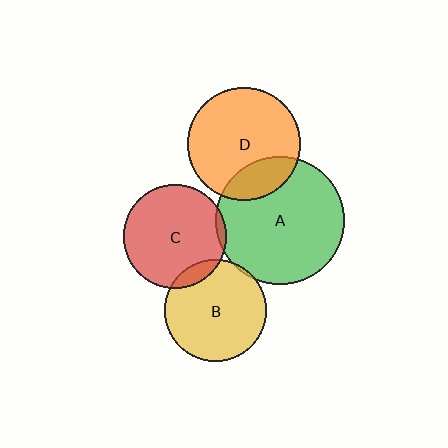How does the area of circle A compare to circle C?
Approximately 1.5 times.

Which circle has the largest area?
Circle A (green).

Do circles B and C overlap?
Yes.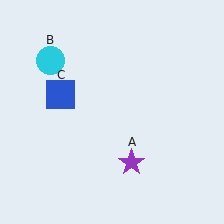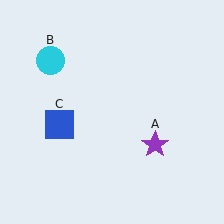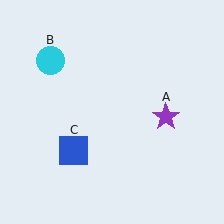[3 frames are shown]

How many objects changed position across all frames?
2 objects changed position: purple star (object A), blue square (object C).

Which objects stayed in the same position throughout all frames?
Cyan circle (object B) remained stationary.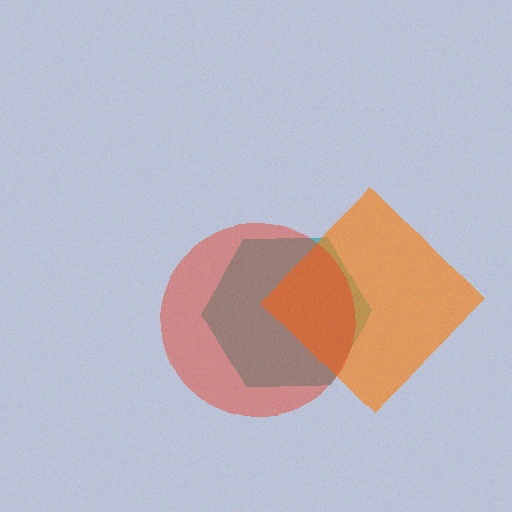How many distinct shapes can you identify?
There are 3 distinct shapes: a teal hexagon, an orange diamond, a red circle.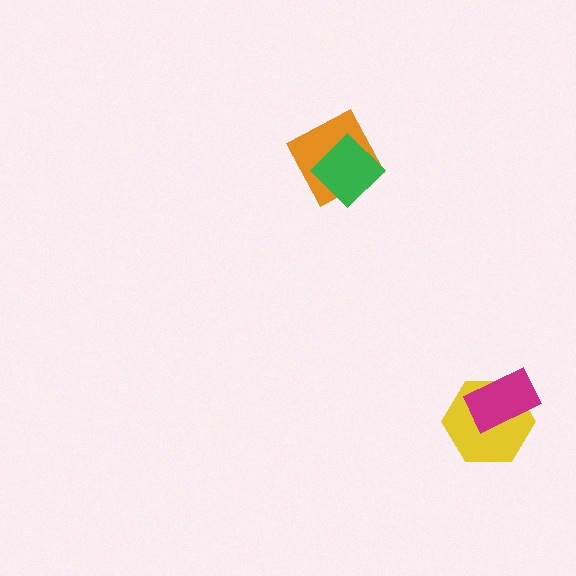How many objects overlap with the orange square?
1 object overlaps with the orange square.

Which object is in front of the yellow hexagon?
The magenta rectangle is in front of the yellow hexagon.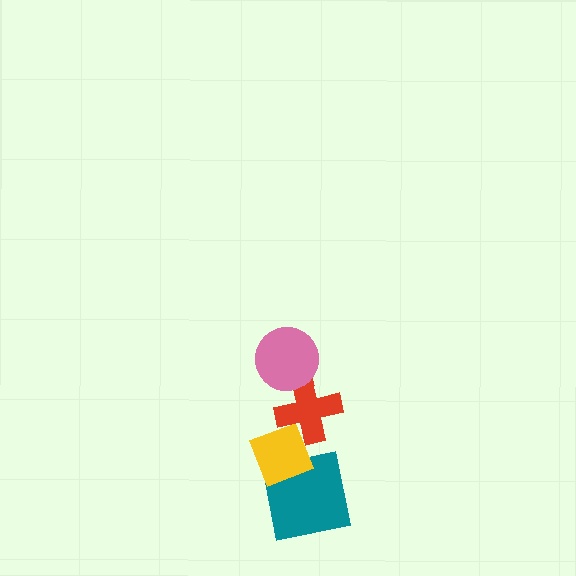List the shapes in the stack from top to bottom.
From top to bottom: the pink circle, the red cross, the yellow diamond, the teal square.